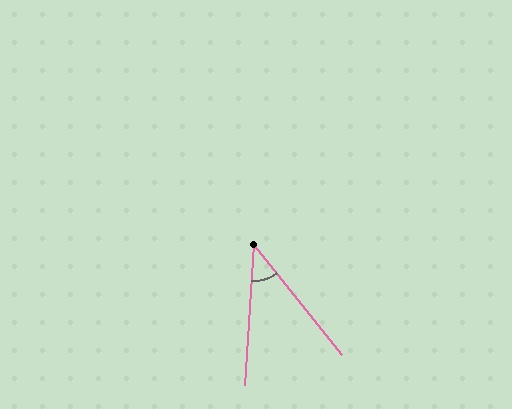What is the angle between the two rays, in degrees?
Approximately 43 degrees.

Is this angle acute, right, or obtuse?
It is acute.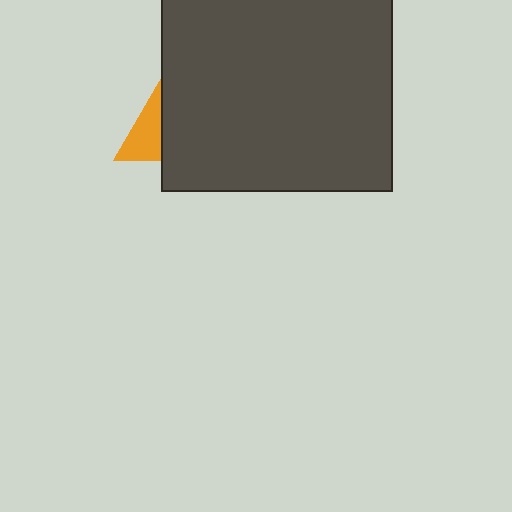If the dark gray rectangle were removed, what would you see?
You would see the complete orange triangle.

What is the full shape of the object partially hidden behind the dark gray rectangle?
The partially hidden object is an orange triangle.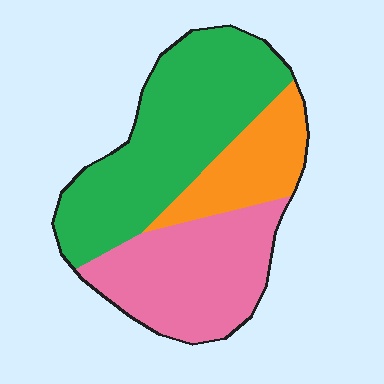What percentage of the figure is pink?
Pink takes up about one third (1/3) of the figure.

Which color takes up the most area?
Green, at roughly 45%.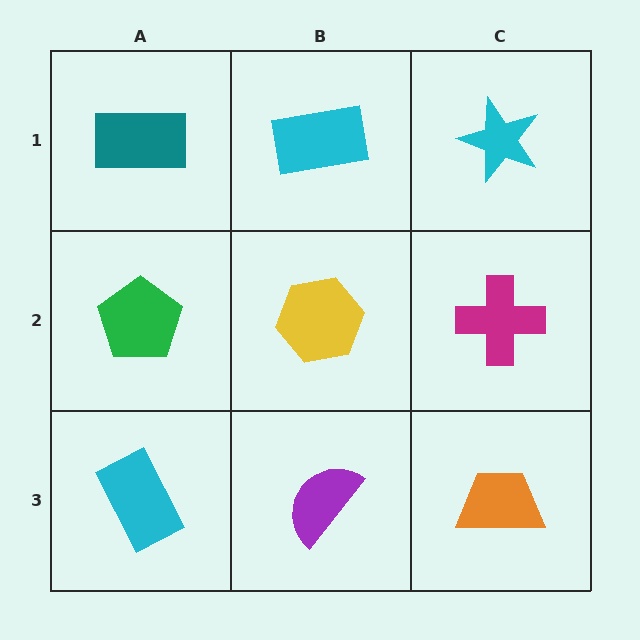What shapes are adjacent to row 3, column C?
A magenta cross (row 2, column C), a purple semicircle (row 3, column B).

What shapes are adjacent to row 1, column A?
A green pentagon (row 2, column A), a cyan rectangle (row 1, column B).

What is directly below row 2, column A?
A cyan rectangle.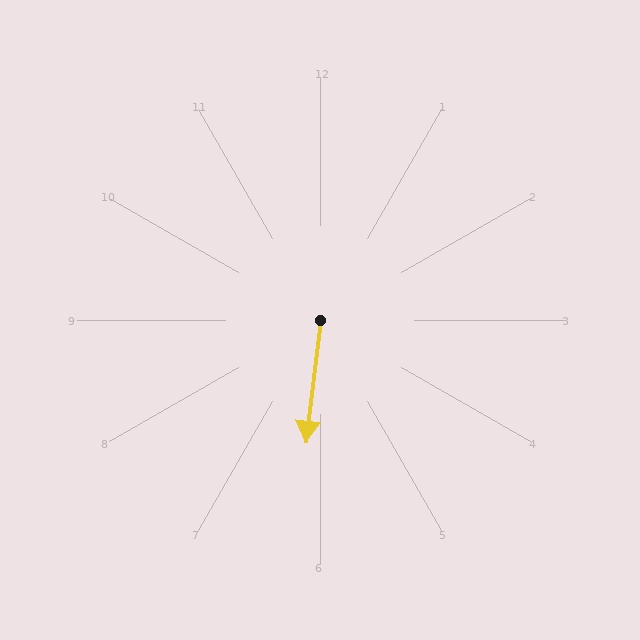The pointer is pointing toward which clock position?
Roughly 6 o'clock.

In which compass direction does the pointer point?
South.